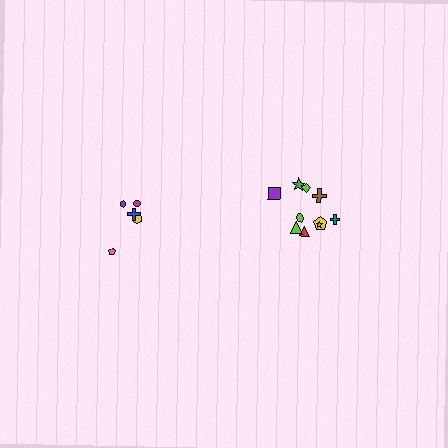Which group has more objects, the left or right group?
The right group.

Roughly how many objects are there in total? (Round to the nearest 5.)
Roughly 15 objects in total.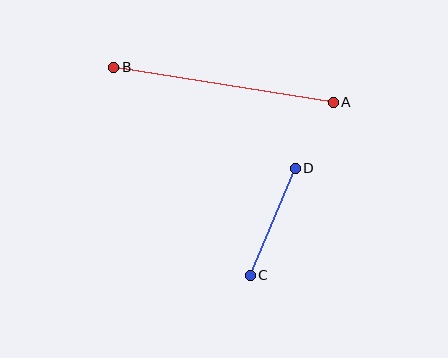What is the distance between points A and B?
The distance is approximately 222 pixels.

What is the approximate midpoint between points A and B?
The midpoint is at approximately (224, 85) pixels.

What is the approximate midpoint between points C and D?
The midpoint is at approximately (273, 222) pixels.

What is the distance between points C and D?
The distance is approximately 116 pixels.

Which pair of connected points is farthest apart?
Points A and B are farthest apart.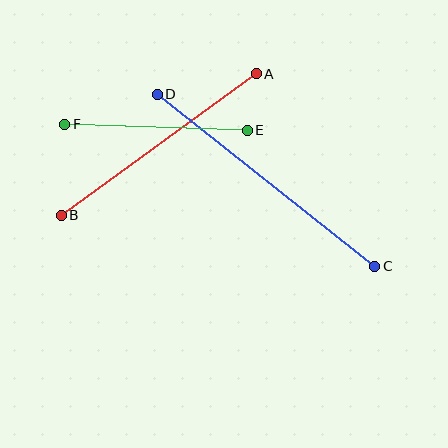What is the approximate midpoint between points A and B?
The midpoint is at approximately (159, 144) pixels.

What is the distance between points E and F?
The distance is approximately 183 pixels.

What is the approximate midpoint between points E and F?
The midpoint is at approximately (156, 127) pixels.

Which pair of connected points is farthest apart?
Points C and D are farthest apart.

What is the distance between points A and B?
The distance is approximately 241 pixels.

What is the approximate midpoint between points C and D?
The midpoint is at approximately (266, 180) pixels.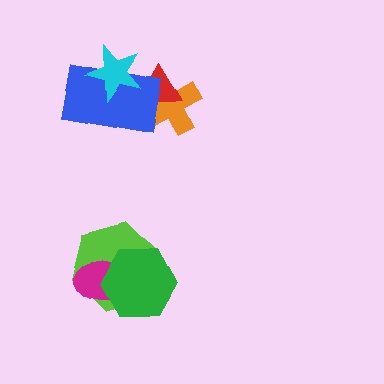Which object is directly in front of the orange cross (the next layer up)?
The red triangle is directly in front of the orange cross.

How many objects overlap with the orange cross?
2 objects overlap with the orange cross.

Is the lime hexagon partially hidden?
Yes, it is partially covered by another shape.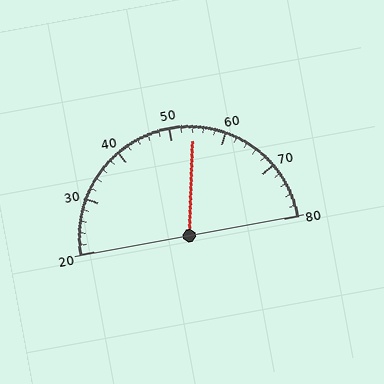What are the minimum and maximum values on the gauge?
The gauge ranges from 20 to 80.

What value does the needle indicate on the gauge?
The needle indicates approximately 54.